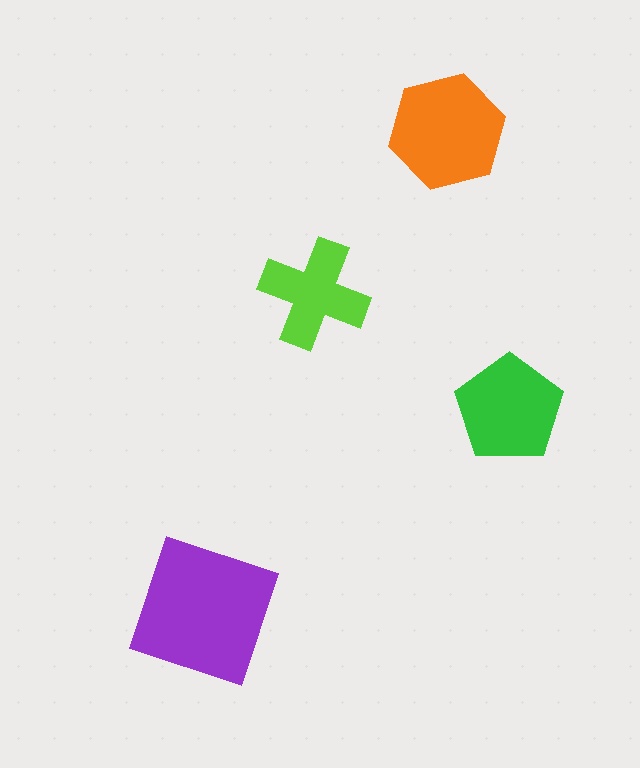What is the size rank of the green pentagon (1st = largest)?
3rd.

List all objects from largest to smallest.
The purple square, the orange hexagon, the green pentagon, the lime cross.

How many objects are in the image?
There are 4 objects in the image.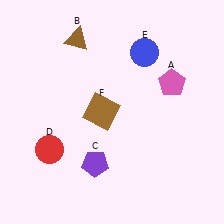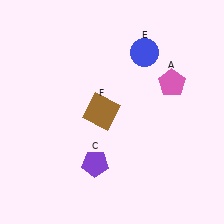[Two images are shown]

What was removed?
The brown triangle (B), the red circle (D) were removed in Image 2.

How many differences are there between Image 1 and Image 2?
There are 2 differences between the two images.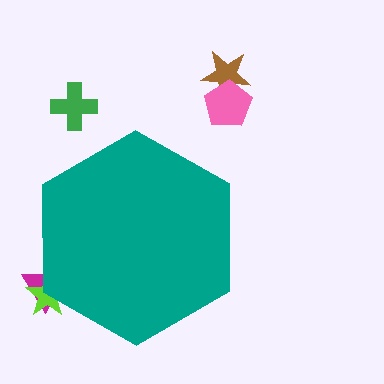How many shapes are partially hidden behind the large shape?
2 shapes are partially hidden.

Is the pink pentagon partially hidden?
No, the pink pentagon is fully visible.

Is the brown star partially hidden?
No, the brown star is fully visible.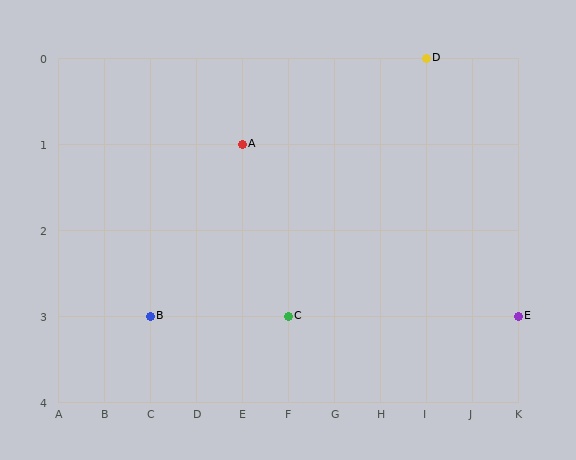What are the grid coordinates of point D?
Point D is at grid coordinates (I, 0).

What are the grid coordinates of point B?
Point B is at grid coordinates (C, 3).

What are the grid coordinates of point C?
Point C is at grid coordinates (F, 3).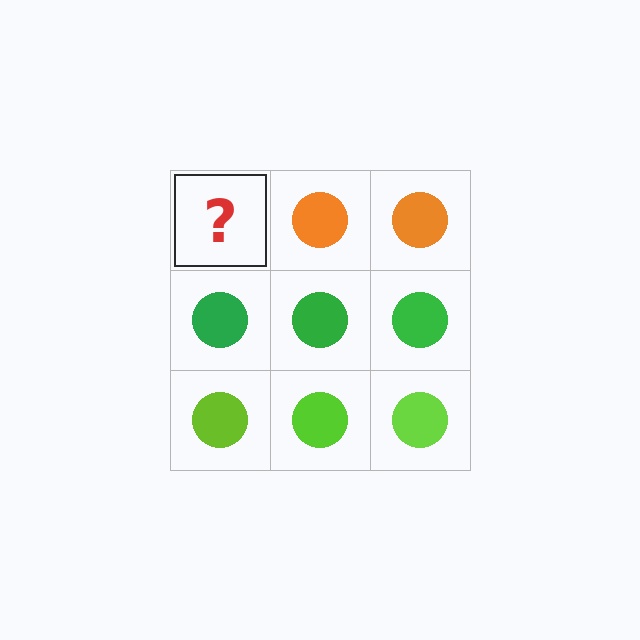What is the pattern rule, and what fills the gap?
The rule is that each row has a consistent color. The gap should be filled with an orange circle.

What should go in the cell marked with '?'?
The missing cell should contain an orange circle.